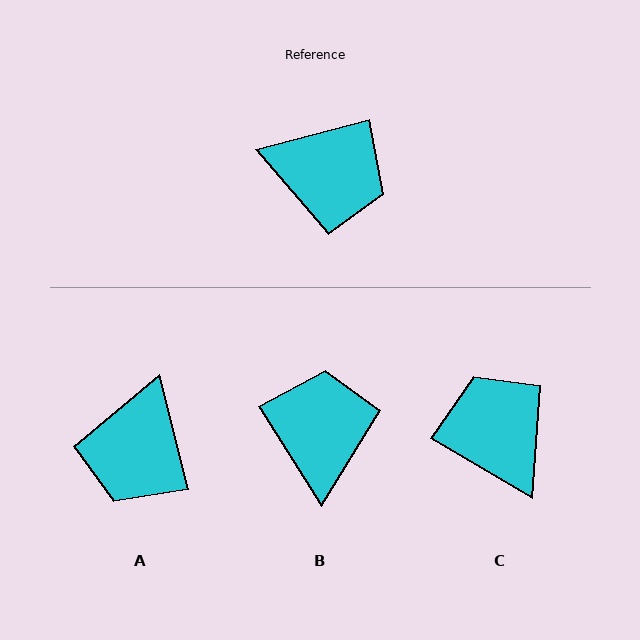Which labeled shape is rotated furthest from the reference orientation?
C, about 135 degrees away.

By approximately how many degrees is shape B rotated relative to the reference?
Approximately 108 degrees counter-clockwise.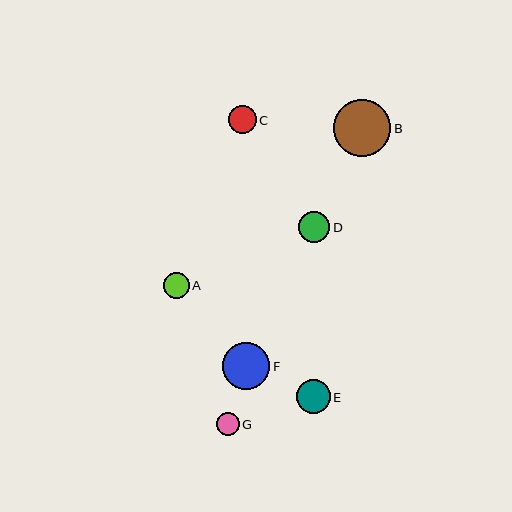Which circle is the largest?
Circle B is the largest with a size of approximately 57 pixels.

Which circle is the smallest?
Circle G is the smallest with a size of approximately 22 pixels.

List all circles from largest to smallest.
From largest to smallest: B, F, E, D, C, A, G.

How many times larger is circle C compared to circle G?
Circle C is approximately 1.2 times the size of circle G.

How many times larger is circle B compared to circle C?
Circle B is approximately 2.1 times the size of circle C.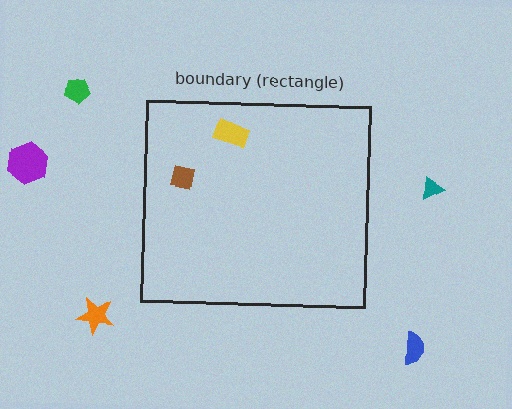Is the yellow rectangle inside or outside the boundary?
Inside.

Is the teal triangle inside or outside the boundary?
Outside.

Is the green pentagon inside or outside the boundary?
Outside.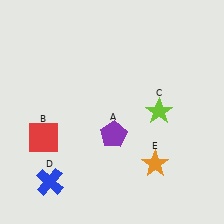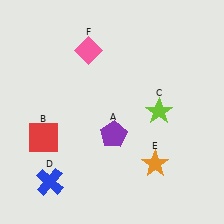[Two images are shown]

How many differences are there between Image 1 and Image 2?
There is 1 difference between the two images.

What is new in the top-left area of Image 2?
A pink diamond (F) was added in the top-left area of Image 2.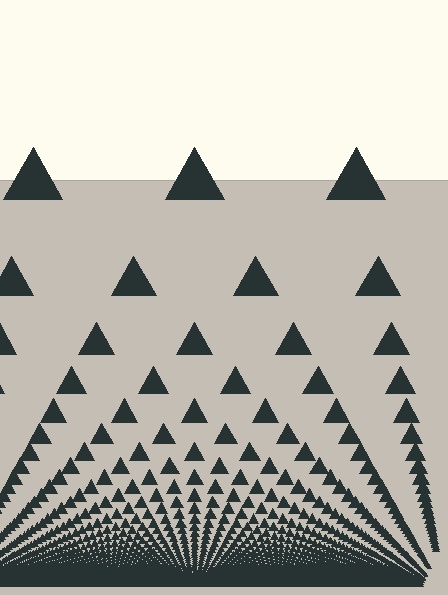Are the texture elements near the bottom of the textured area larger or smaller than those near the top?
Smaller. The gradient is inverted — elements near the bottom are smaller and denser.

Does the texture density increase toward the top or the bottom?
Density increases toward the bottom.